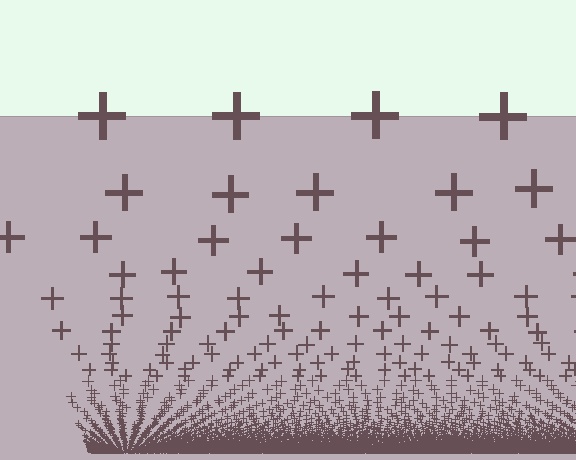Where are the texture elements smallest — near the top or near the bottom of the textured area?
Near the bottom.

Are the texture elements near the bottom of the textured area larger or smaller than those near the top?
Smaller. The gradient is inverted — elements near the bottom are smaller and denser.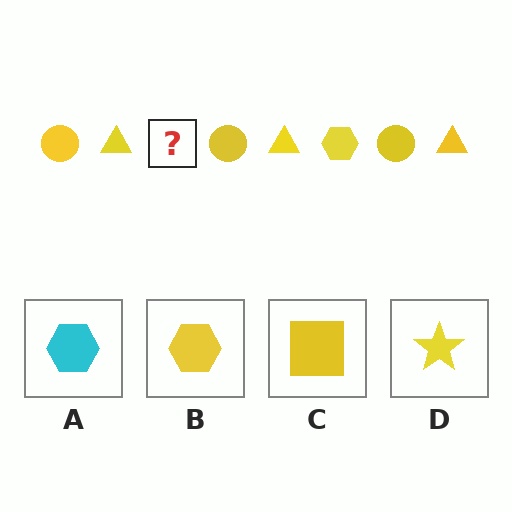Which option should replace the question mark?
Option B.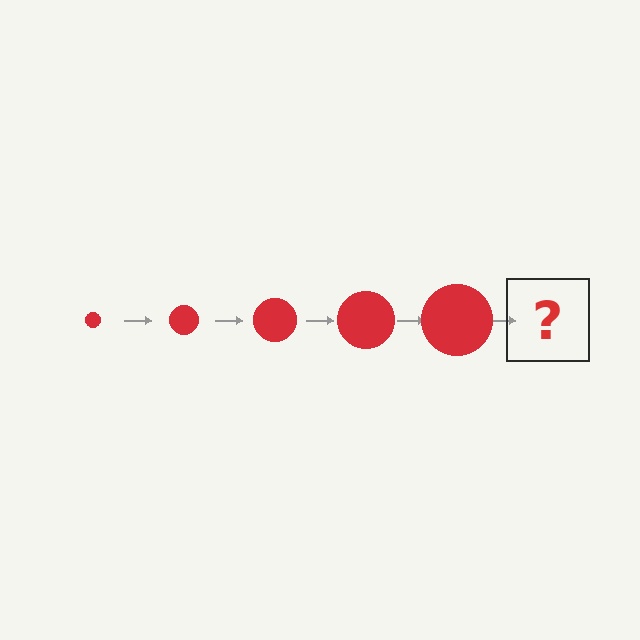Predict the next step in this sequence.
The next step is a red circle, larger than the previous one.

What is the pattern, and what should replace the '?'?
The pattern is that the circle gets progressively larger each step. The '?' should be a red circle, larger than the previous one.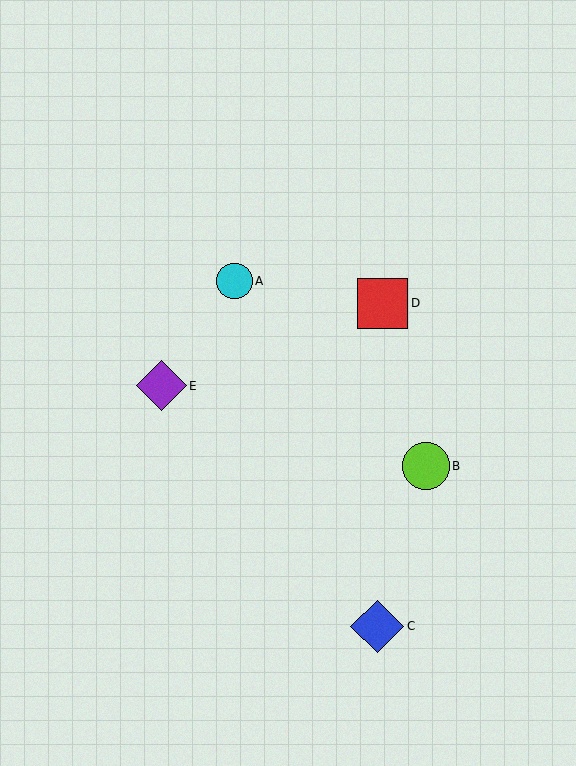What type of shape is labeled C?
Shape C is a blue diamond.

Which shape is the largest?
The blue diamond (labeled C) is the largest.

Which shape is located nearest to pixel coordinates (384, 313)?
The red square (labeled D) at (383, 303) is nearest to that location.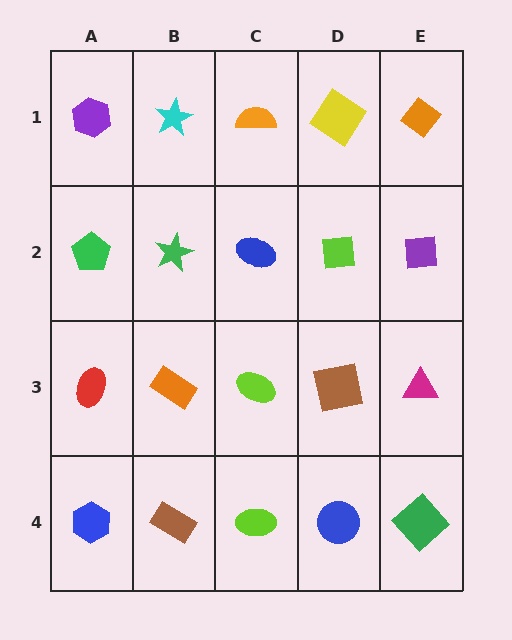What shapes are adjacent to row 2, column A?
A purple hexagon (row 1, column A), a red ellipse (row 3, column A), a green star (row 2, column B).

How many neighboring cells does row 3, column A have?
3.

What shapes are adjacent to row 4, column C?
A lime ellipse (row 3, column C), a brown rectangle (row 4, column B), a blue circle (row 4, column D).